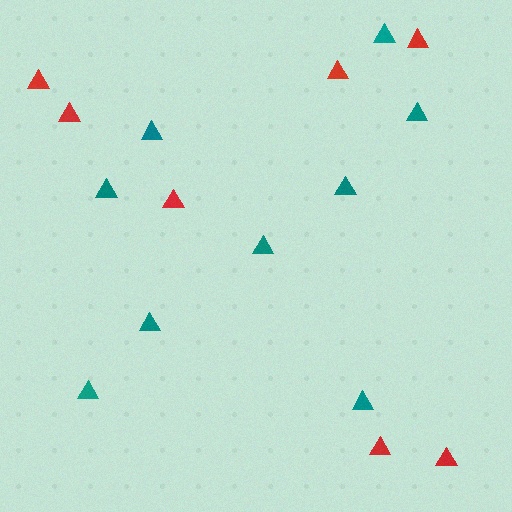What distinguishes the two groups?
There are 2 groups: one group of red triangles (7) and one group of teal triangles (9).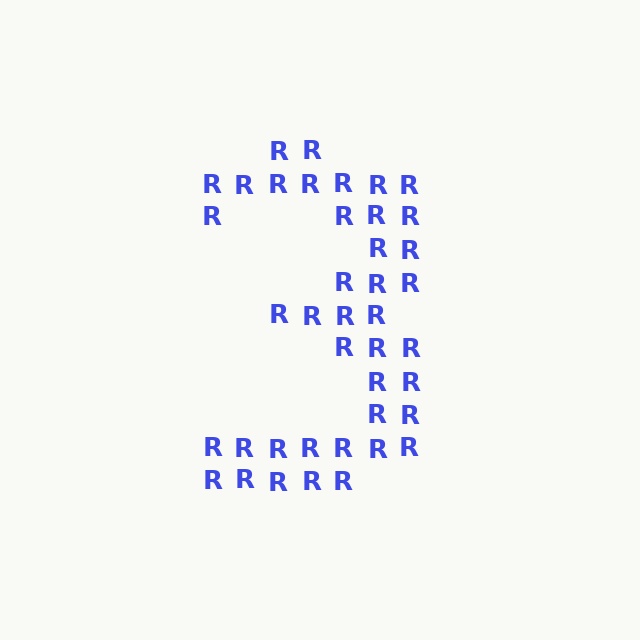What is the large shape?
The large shape is the digit 3.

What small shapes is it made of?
It is made of small letter R's.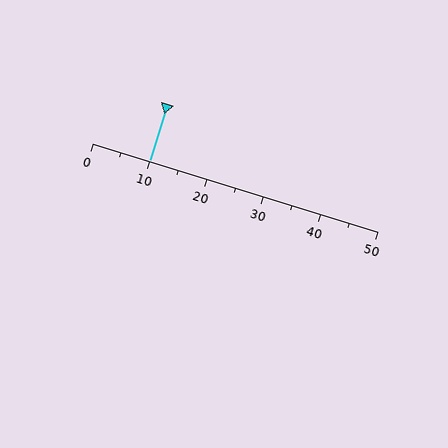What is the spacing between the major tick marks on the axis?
The major ticks are spaced 10 apart.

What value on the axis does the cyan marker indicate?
The marker indicates approximately 10.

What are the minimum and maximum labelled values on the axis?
The axis runs from 0 to 50.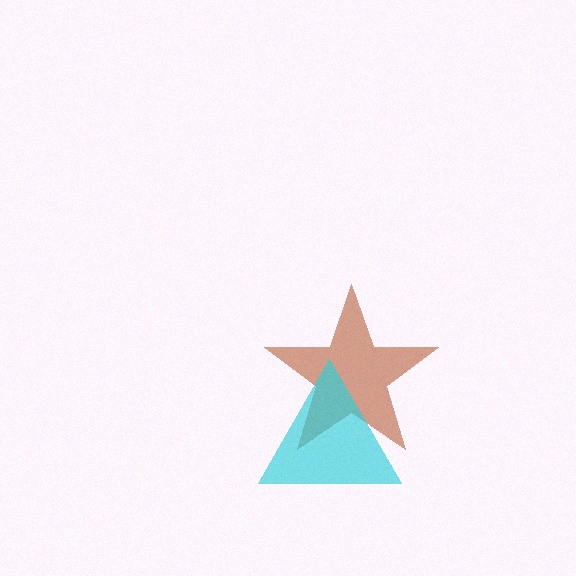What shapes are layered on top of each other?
The layered shapes are: a brown star, a cyan triangle.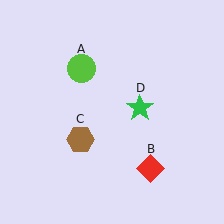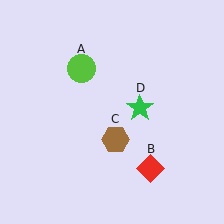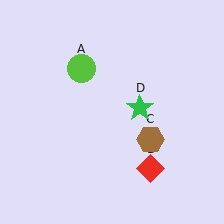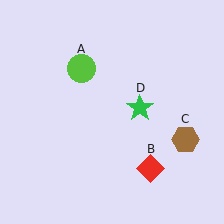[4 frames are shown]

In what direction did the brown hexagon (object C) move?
The brown hexagon (object C) moved right.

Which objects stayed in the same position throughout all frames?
Lime circle (object A) and red diamond (object B) and green star (object D) remained stationary.